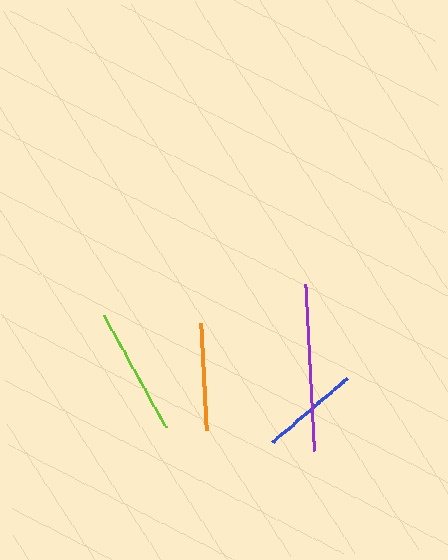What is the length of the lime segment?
The lime segment is approximately 128 pixels long.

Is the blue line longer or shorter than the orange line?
The orange line is longer than the blue line.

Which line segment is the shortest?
The blue line is the shortest at approximately 98 pixels.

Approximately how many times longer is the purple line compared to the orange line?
The purple line is approximately 1.6 times the length of the orange line.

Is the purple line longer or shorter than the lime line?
The purple line is longer than the lime line.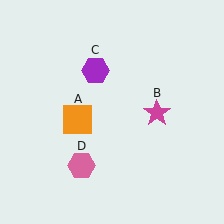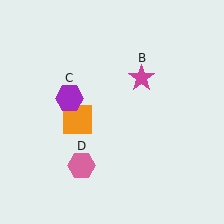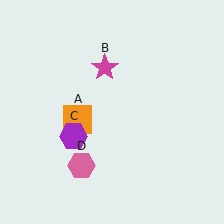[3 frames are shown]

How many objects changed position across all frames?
2 objects changed position: magenta star (object B), purple hexagon (object C).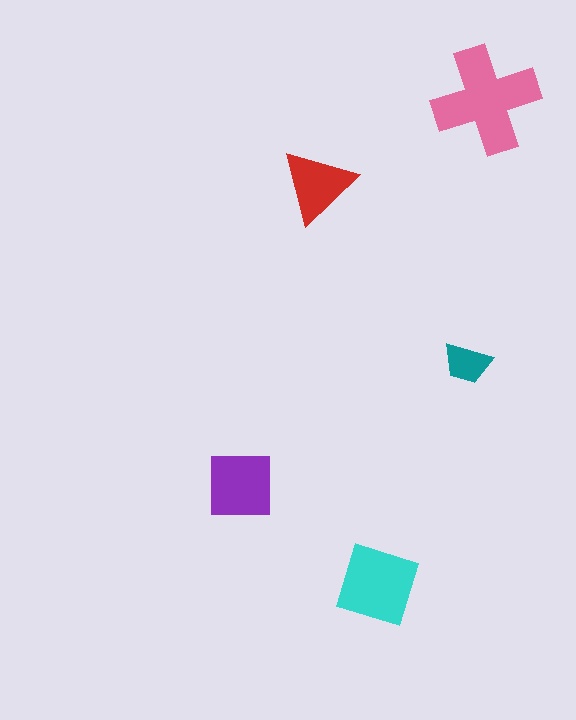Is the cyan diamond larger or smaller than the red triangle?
Larger.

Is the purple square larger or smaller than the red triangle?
Larger.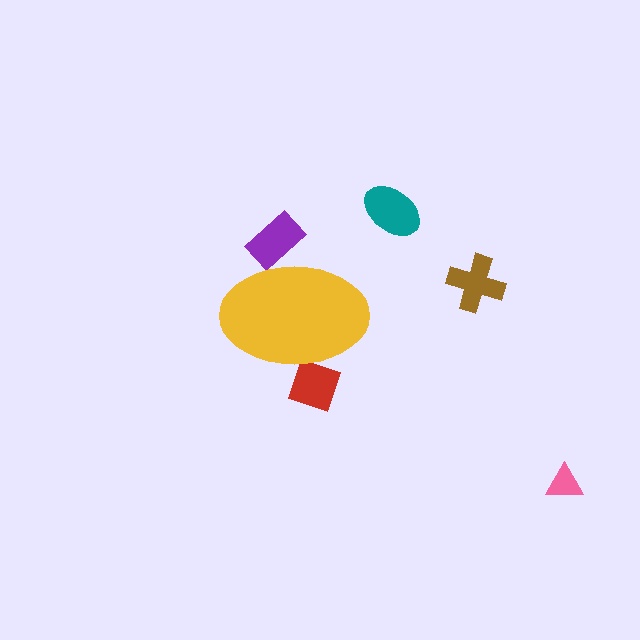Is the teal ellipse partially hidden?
No, the teal ellipse is fully visible.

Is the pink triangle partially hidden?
No, the pink triangle is fully visible.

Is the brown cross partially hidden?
No, the brown cross is fully visible.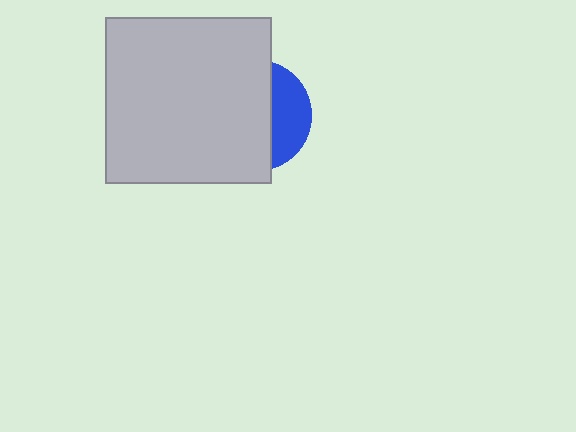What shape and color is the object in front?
The object in front is a light gray square.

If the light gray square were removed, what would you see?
You would see the complete blue circle.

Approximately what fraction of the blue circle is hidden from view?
Roughly 67% of the blue circle is hidden behind the light gray square.